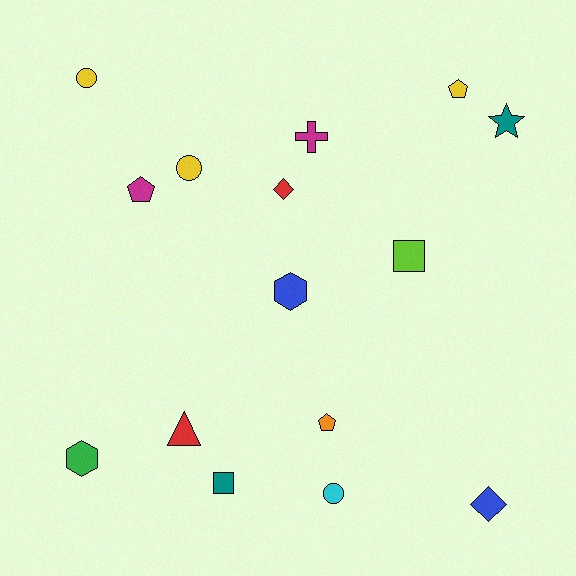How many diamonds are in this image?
There are 2 diamonds.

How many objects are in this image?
There are 15 objects.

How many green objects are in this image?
There is 1 green object.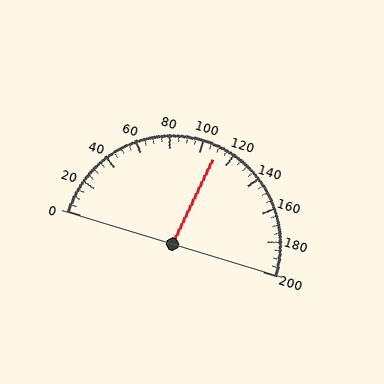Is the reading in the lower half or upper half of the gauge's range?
The reading is in the upper half of the range (0 to 200).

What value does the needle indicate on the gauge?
The needle indicates approximately 110.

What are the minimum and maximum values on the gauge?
The gauge ranges from 0 to 200.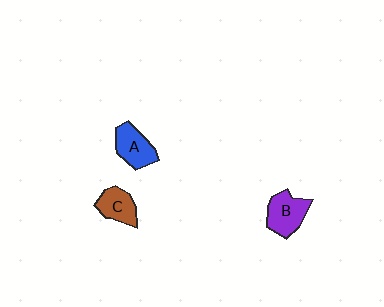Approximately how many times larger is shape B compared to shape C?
Approximately 1.3 times.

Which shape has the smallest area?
Shape C (brown).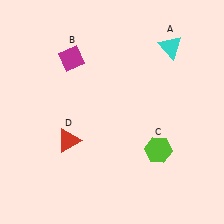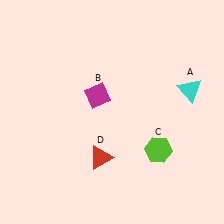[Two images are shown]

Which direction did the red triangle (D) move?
The red triangle (D) moved right.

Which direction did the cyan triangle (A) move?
The cyan triangle (A) moved down.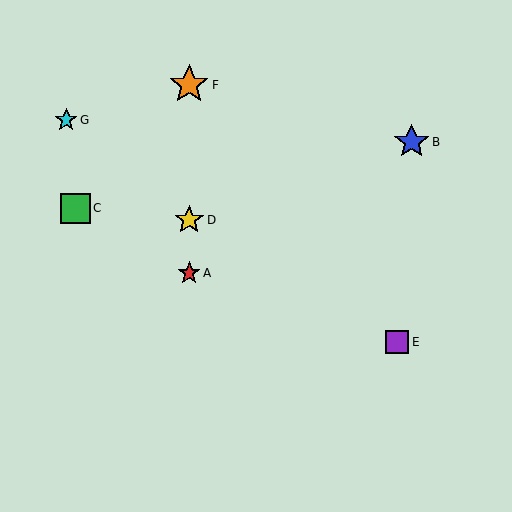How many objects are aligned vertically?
3 objects (A, D, F) are aligned vertically.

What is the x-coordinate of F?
Object F is at x≈189.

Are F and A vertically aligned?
Yes, both are at x≈189.